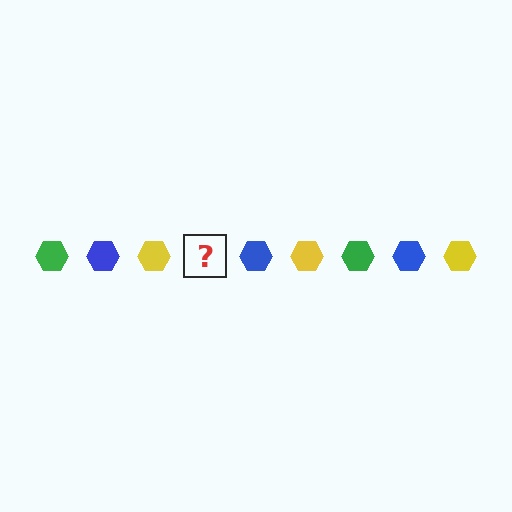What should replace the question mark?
The question mark should be replaced with a green hexagon.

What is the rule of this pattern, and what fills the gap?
The rule is that the pattern cycles through green, blue, yellow hexagons. The gap should be filled with a green hexagon.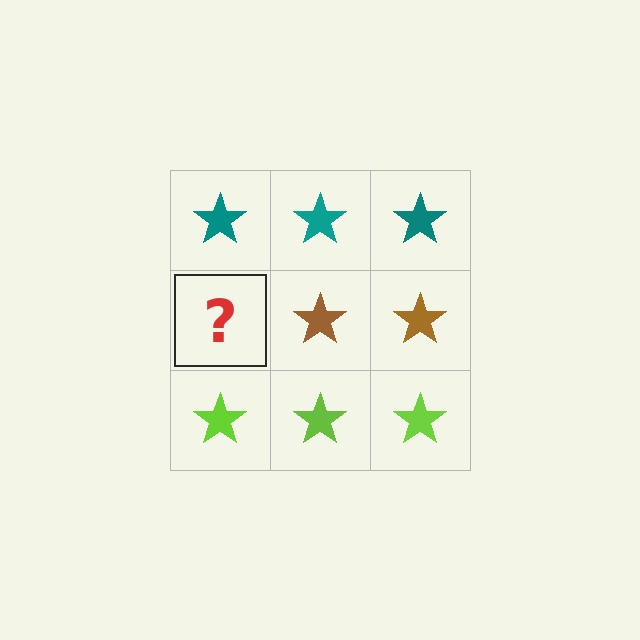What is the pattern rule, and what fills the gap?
The rule is that each row has a consistent color. The gap should be filled with a brown star.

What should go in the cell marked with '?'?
The missing cell should contain a brown star.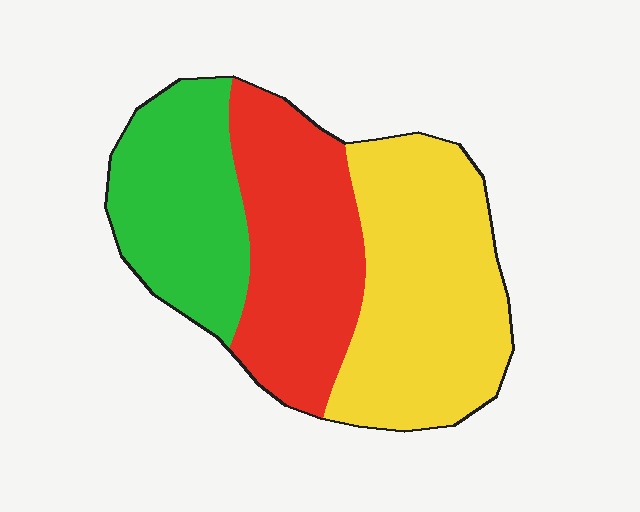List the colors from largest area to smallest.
From largest to smallest: yellow, red, green.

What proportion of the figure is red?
Red covers about 35% of the figure.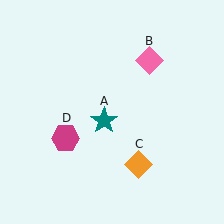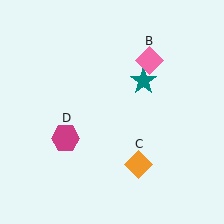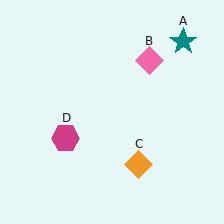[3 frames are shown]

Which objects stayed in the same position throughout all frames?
Pink diamond (object B) and orange diamond (object C) and magenta hexagon (object D) remained stationary.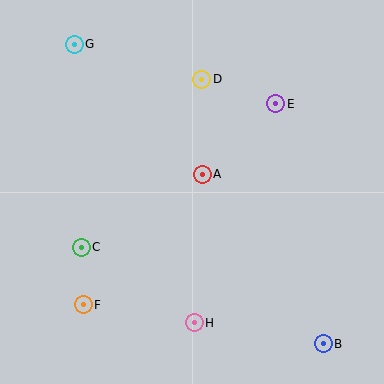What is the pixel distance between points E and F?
The distance between E and F is 278 pixels.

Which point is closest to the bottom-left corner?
Point F is closest to the bottom-left corner.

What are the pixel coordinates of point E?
Point E is at (276, 104).